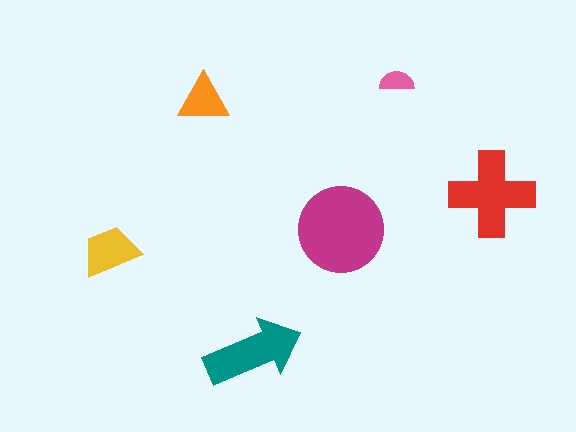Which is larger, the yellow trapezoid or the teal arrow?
The teal arrow.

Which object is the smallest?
The pink semicircle.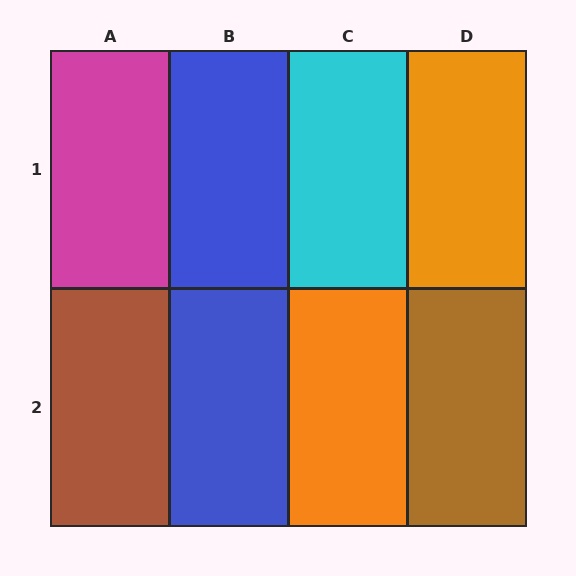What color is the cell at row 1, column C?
Cyan.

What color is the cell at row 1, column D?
Orange.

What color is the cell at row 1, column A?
Magenta.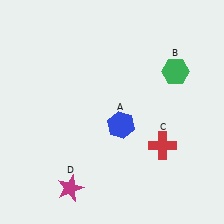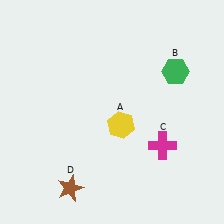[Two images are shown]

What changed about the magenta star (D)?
In Image 1, D is magenta. In Image 2, it changed to brown.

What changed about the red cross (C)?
In Image 1, C is red. In Image 2, it changed to magenta.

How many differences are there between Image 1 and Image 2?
There are 3 differences between the two images.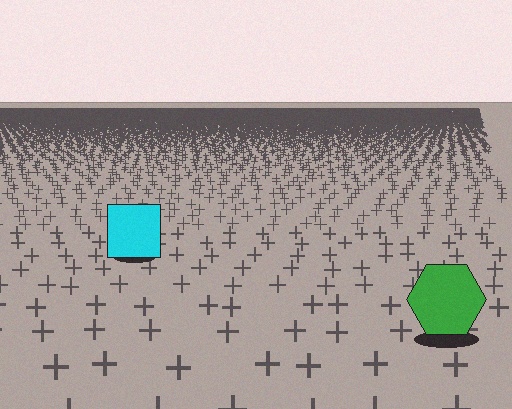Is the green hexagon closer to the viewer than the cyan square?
Yes. The green hexagon is closer — you can tell from the texture gradient: the ground texture is coarser near it.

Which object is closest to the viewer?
The green hexagon is closest. The texture marks near it are larger and more spread out.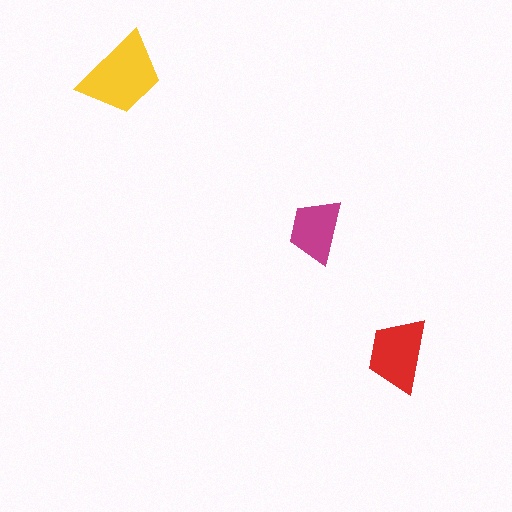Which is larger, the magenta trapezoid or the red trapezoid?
The red one.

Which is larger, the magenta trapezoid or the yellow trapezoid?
The yellow one.